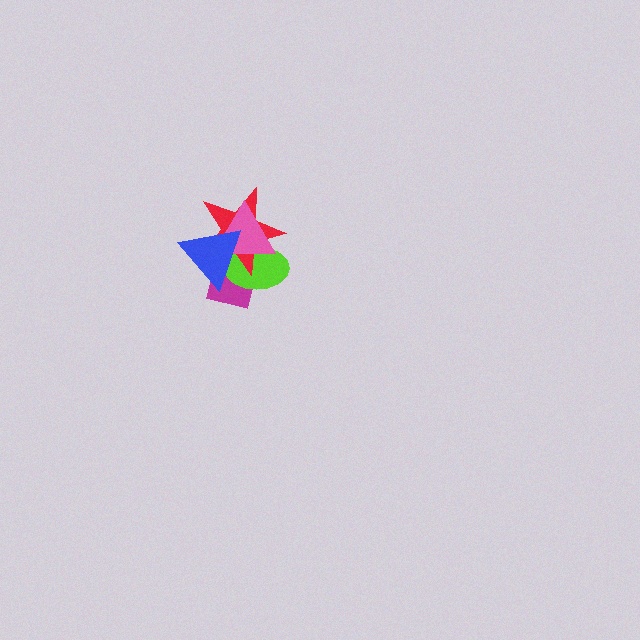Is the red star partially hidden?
Yes, it is partially covered by another shape.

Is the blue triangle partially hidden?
No, no other shape covers it.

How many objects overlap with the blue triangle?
4 objects overlap with the blue triangle.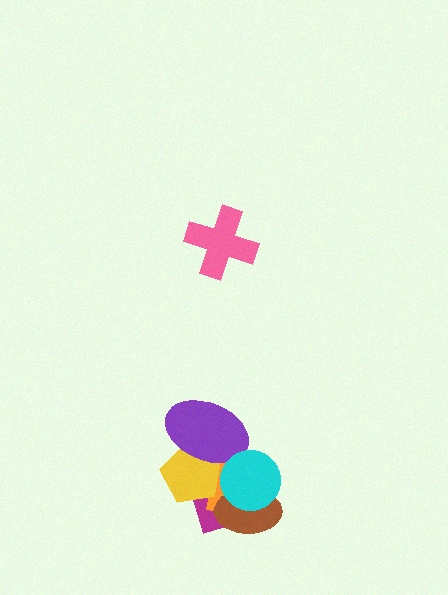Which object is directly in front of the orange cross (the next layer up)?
The yellow pentagon is directly in front of the orange cross.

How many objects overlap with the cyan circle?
4 objects overlap with the cyan circle.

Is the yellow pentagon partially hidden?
Yes, it is partially covered by another shape.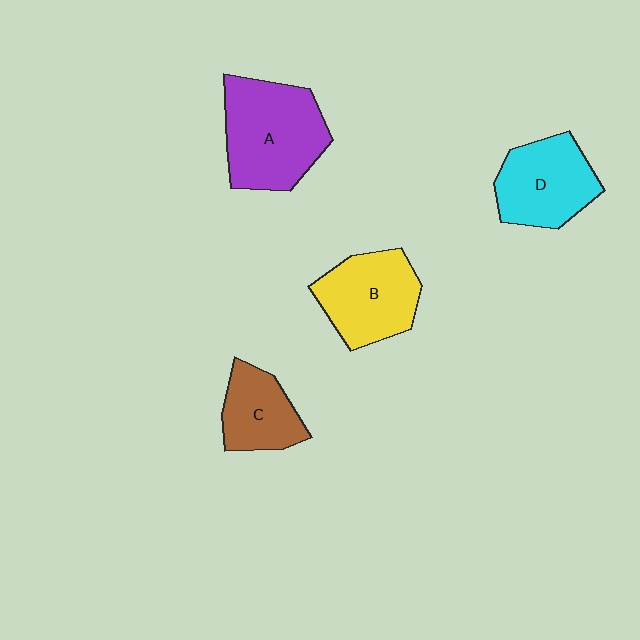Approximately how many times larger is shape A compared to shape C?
Approximately 1.7 times.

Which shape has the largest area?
Shape A (purple).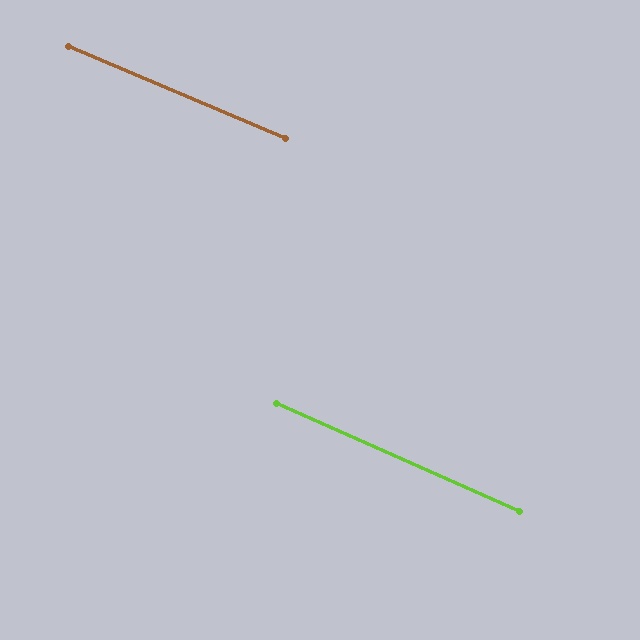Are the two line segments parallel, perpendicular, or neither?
Parallel — their directions differ by only 0.9°.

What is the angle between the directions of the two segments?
Approximately 1 degree.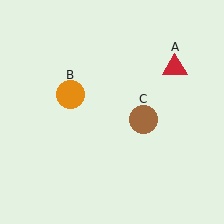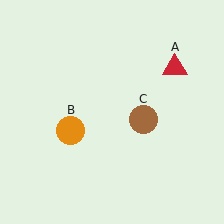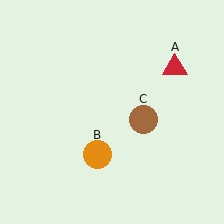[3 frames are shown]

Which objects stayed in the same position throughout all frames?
Red triangle (object A) and brown circle (object C) remained stationary.